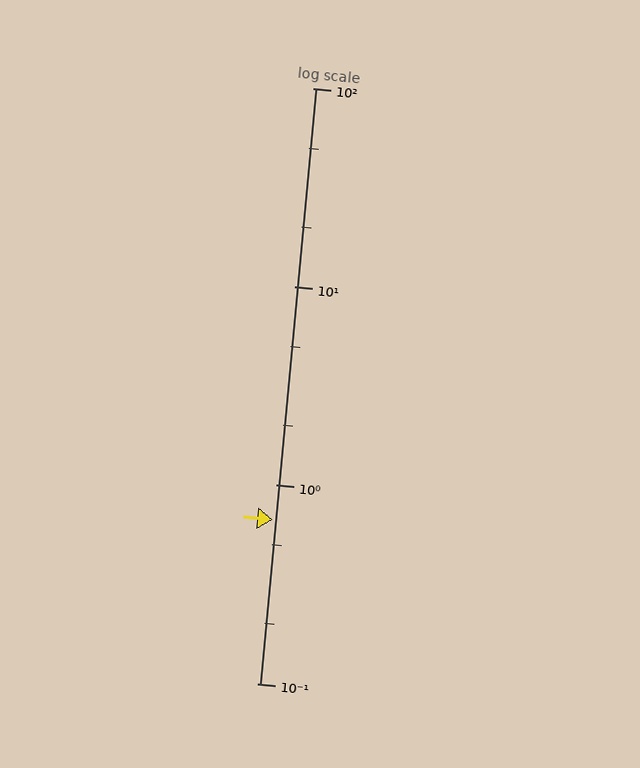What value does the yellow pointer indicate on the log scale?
The pointer indicates approximately 0.67.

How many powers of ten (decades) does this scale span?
The scale spans 3 decades, from 0.1 to 100.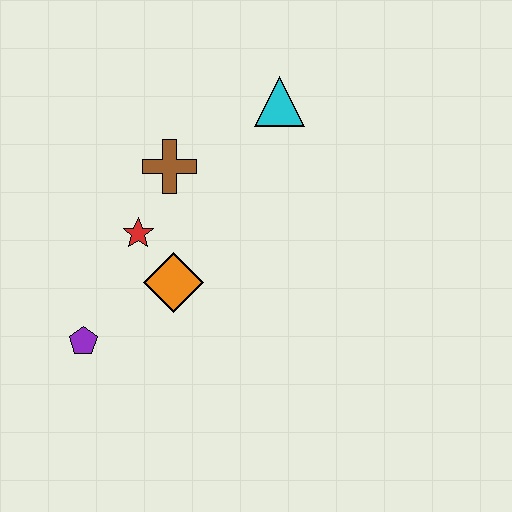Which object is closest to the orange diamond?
The red star is closest to the orange diamond.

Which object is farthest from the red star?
The cyan triangle is farthest from the red star.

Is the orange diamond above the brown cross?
No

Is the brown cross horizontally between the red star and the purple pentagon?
No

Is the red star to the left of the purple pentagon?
No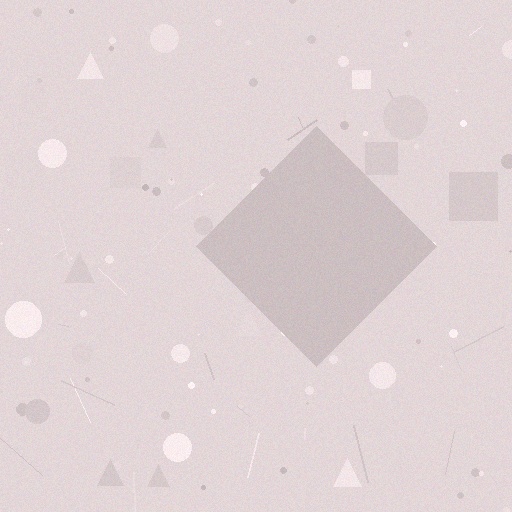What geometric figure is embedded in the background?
A diamond is embedded in the background.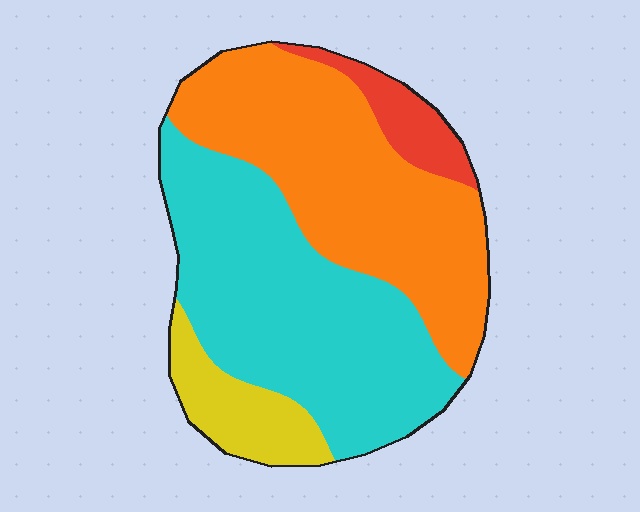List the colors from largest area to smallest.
From largest to smallest: cyan, orange, yellow, red.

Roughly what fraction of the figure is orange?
Orange takes up about two fifths (2/5) of the figure.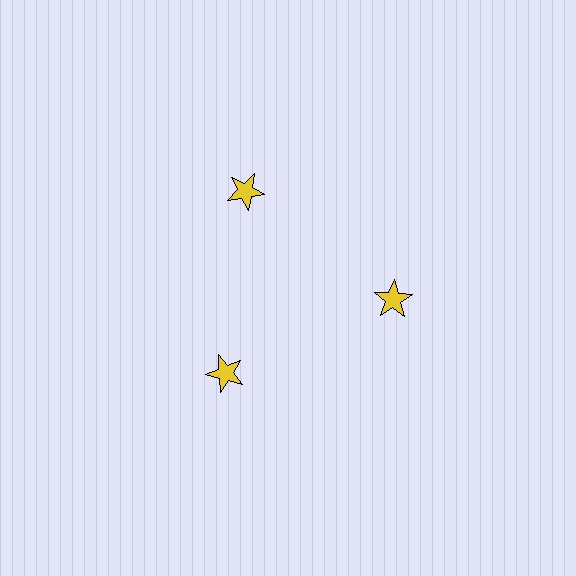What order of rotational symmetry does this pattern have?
This pattern has 3-fold rotational symmetry.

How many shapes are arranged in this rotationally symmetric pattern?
There are 3 shapes, arranged in 3 groups of 1.